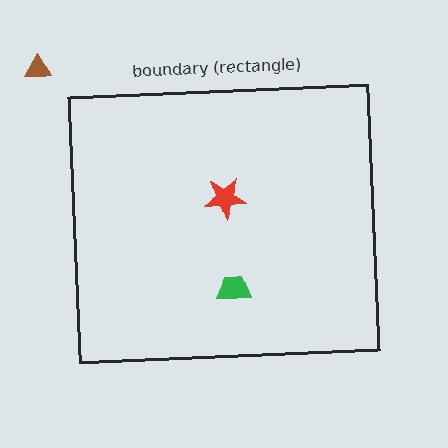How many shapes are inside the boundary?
2 inside, 1 outside.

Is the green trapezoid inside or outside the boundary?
Inside.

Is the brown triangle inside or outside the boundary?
Outside.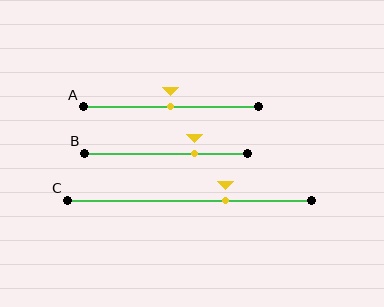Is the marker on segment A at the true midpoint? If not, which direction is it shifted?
Yes, the marker on segment A is at the true midpoint.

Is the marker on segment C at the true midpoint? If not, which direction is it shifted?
No, the marker on segment C is shifted to the right by about 15% of the segment length.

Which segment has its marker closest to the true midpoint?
Segment A has its marker closest to the true midpoint.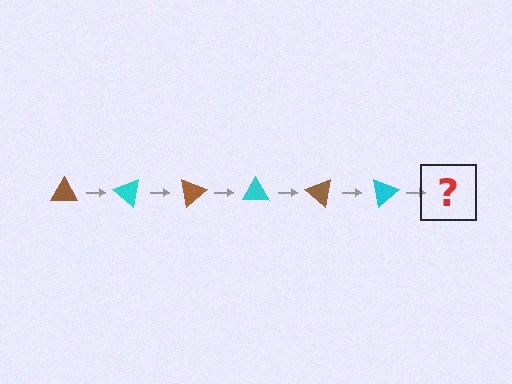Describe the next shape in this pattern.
It should be a brown triangle, rotated 240 degrees from the start.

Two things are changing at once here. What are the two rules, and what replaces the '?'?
The two rules are that it rotates 40 degrees each step and the color cycles through brown and cyan. The '?' should be a brown triangle, rotated 240 degrees from the start.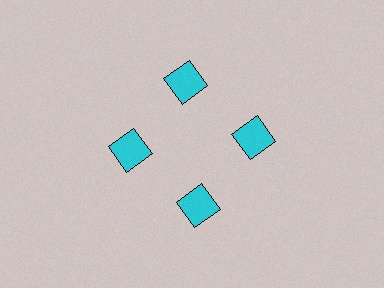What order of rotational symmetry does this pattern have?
This pattern has 4-fold rotational symmetry.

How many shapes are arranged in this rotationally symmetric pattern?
There are 4 shapes, arranged in 4 groups of 1.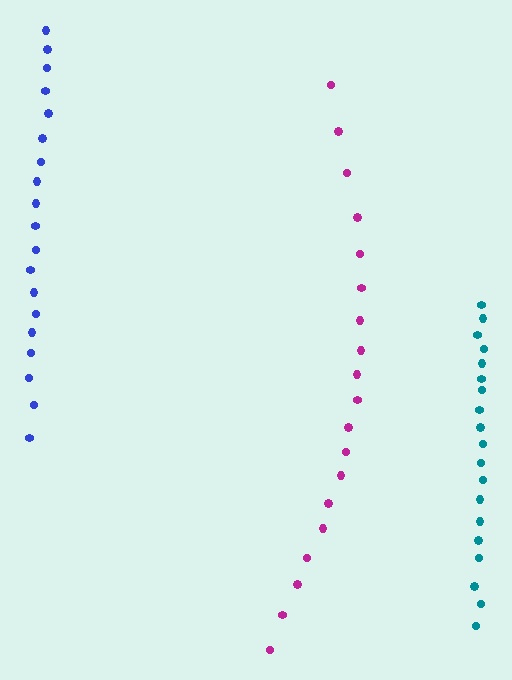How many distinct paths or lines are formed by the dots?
There are 3 distinct paths.